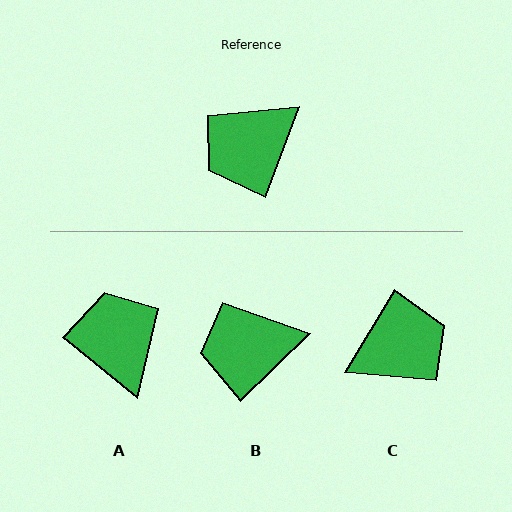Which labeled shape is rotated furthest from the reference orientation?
C, about 170 degrees away.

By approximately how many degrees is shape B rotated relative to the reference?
Approximately 25 degrees clockwise.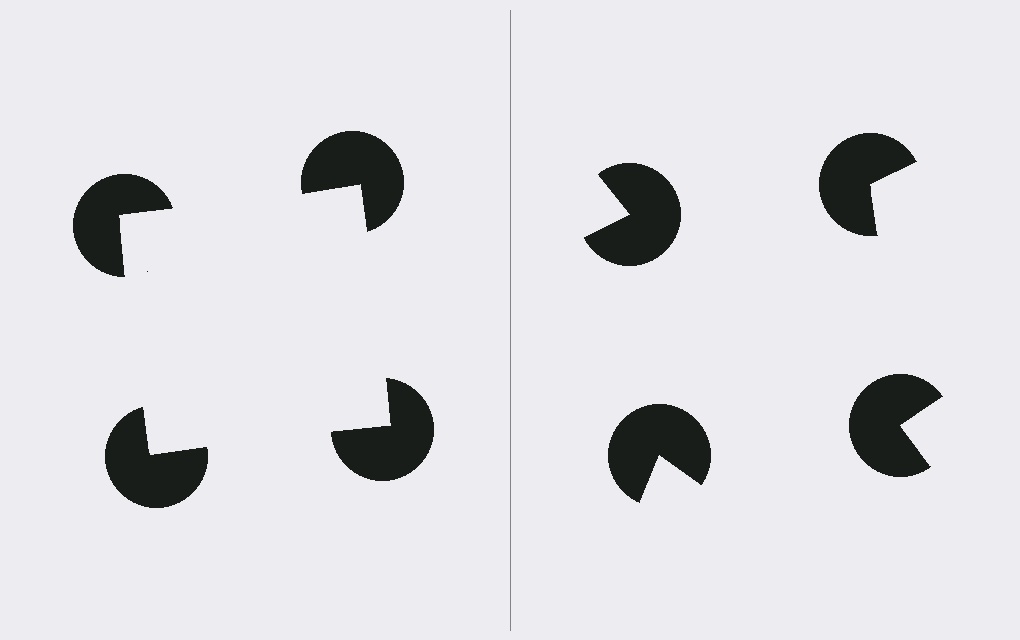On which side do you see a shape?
An illusory square appears on the left side. On the right side the wedge cuts are rotated, so no coherent shape forms.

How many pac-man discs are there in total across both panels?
8 — 4 on each side.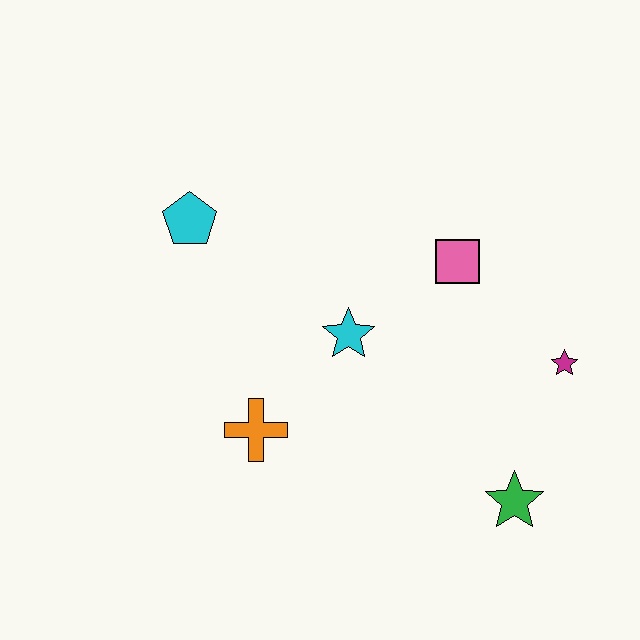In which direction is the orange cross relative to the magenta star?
The orange cross is to the left of the magenta star.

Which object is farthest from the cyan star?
The green star is farthest from the cyan star.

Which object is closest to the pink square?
The cyan star is closest to the pink square.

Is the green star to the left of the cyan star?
No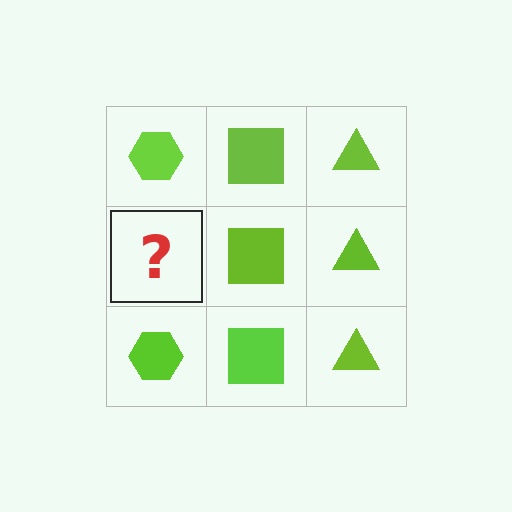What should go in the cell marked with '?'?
The missing cell should contain a lime hexagon.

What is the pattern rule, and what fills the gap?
The rule is that each column has a consistent shape. The gap should be filled with a lime hexagon.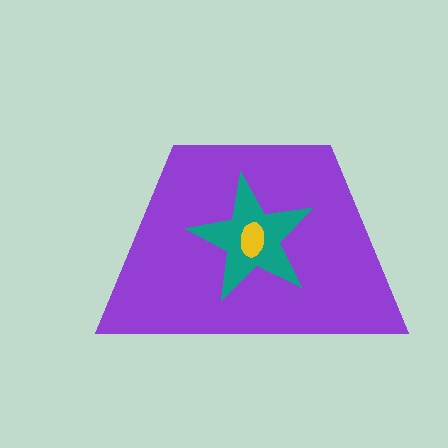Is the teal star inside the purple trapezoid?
Yes.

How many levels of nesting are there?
3.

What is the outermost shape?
The purple trapezoid.